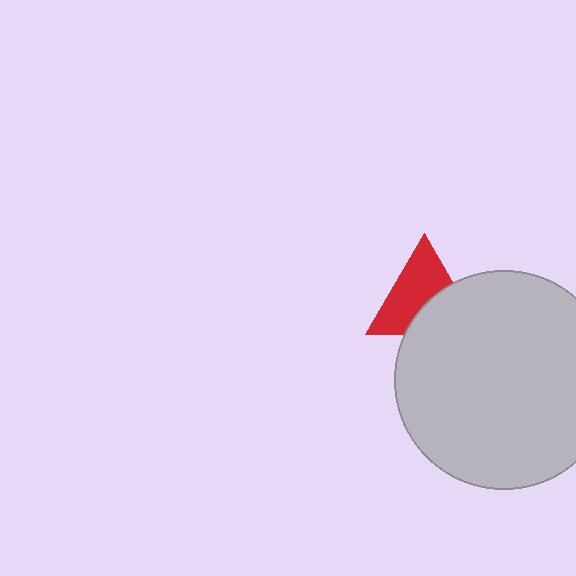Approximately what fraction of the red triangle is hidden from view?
Roughly 40% of the red triangle is hidden behind the light gray circle.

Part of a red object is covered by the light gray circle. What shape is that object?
It is a triangle.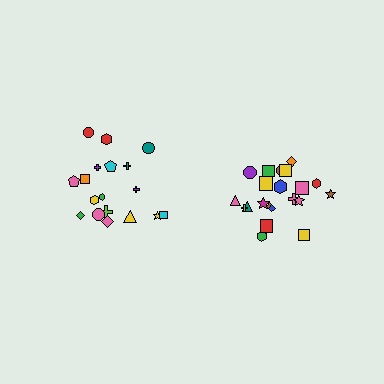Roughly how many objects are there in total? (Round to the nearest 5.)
Roughly 40 objects in total.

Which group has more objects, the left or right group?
The right group.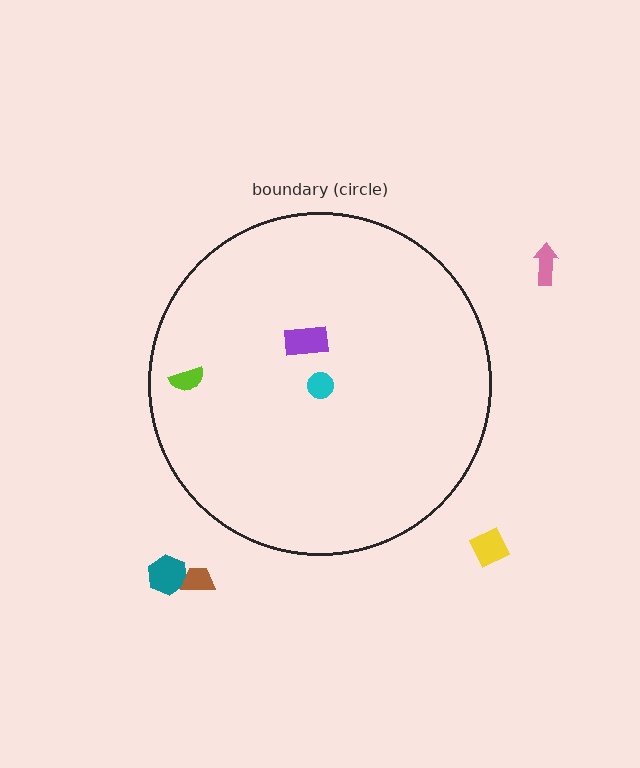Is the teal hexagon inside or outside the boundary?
Outside.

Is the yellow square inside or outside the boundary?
Outside.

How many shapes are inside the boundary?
3 inside, 4 outside.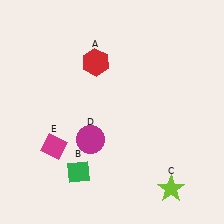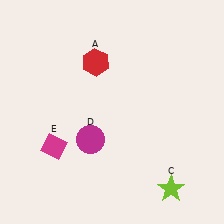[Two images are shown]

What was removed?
The green diamond (B) was removed in Image 2.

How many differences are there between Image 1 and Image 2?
There is 1 difference between the two images.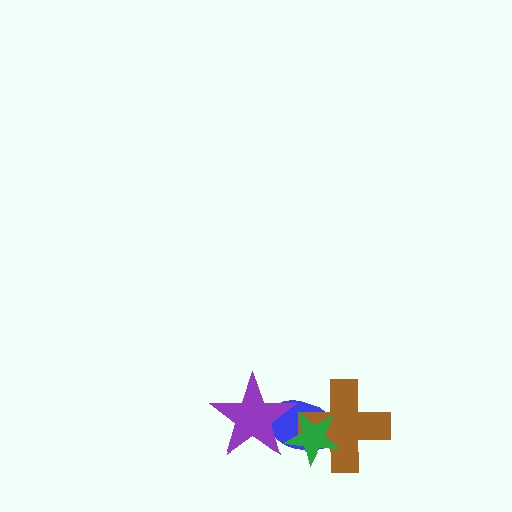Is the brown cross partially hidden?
Yes, it is partially covered by another shape.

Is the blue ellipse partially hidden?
Yes, it is partially covered by another shape.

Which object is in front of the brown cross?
The green star is in front of the brown cross.